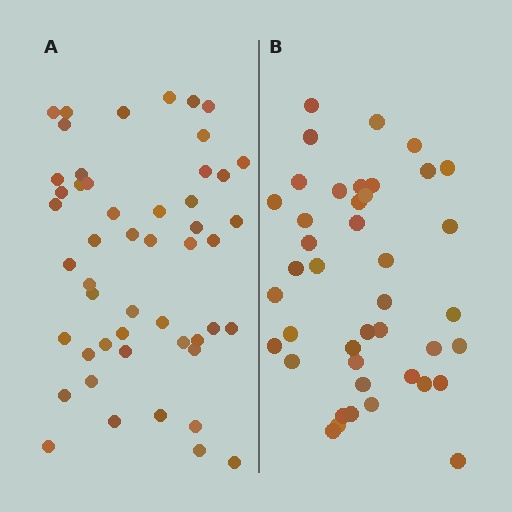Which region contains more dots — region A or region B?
Region A (the left region) has more dots.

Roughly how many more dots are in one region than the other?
Region A has roughly 8 or so more dots than region B.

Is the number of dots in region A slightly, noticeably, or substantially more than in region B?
Region A has only slightly more — the two regions are fairly close. The ratio is roughly 1.2 to 1.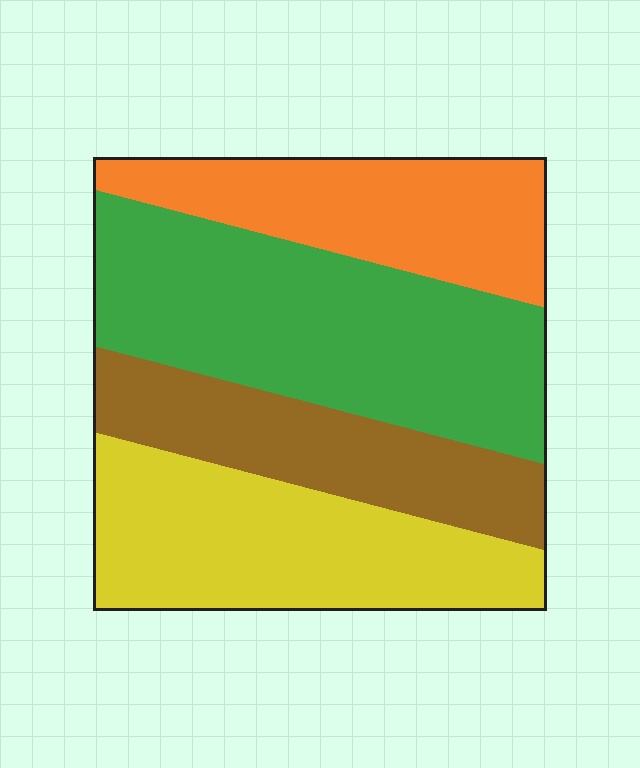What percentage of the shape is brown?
Brown takes up less than a quarter of the shape.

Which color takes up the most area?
Green, at roughly 35%.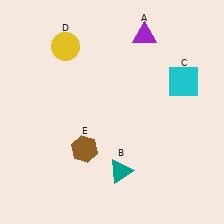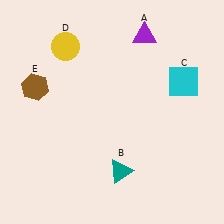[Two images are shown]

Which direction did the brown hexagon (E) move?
The brown hexagon (E) moved up.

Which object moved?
The brown hexagon (E) moved up.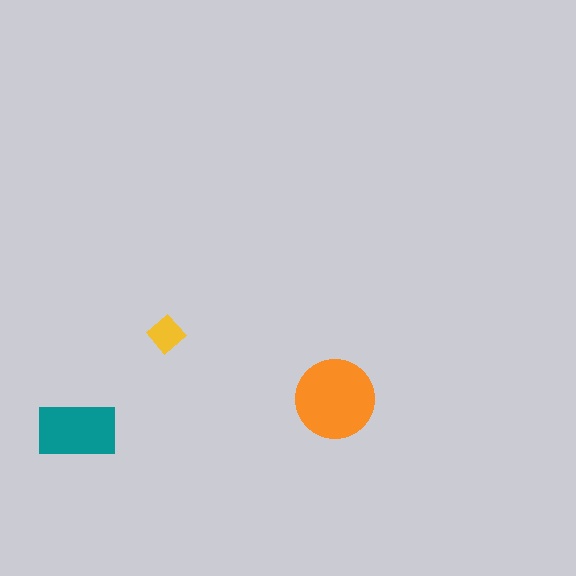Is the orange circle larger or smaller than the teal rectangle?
Larger.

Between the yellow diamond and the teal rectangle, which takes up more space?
The teal rectangle.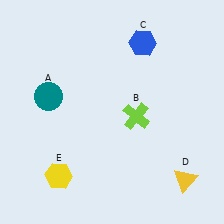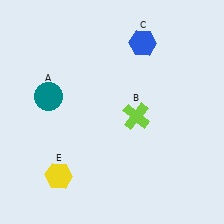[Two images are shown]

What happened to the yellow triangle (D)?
The yellow triangle (D) was removed in Image 2. It was in the bottom-right area of Image 1.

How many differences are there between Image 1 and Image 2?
There is 1 difference between the two images.